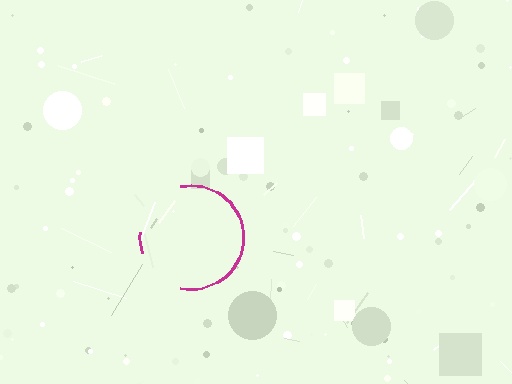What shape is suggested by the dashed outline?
The dashed outline suggests a circle.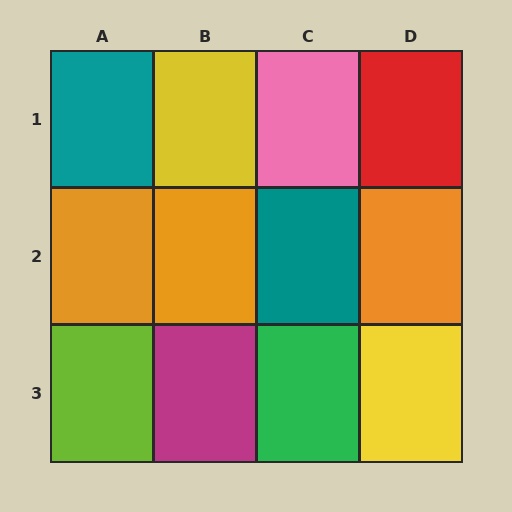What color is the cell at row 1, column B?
Yellow.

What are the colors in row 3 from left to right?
Lime, magenta, green, yellow.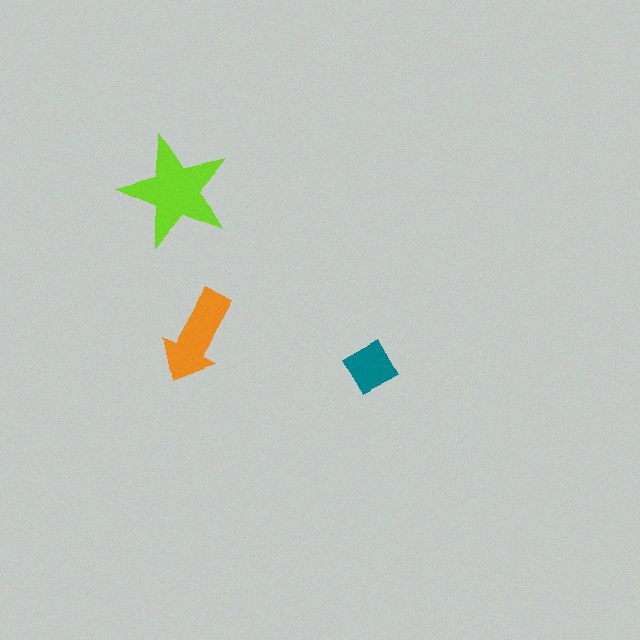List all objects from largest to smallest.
The lime star, the orange arrow, the teal diamond.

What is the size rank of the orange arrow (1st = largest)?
2nd.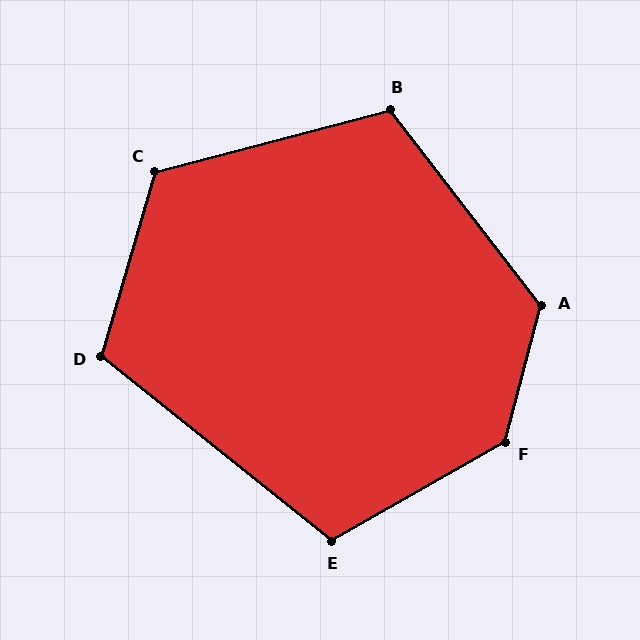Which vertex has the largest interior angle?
F, at approximately 135 degrees.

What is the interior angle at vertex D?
Approximately 113 degrees (obtuse).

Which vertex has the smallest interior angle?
E, at approximately 111 degrees.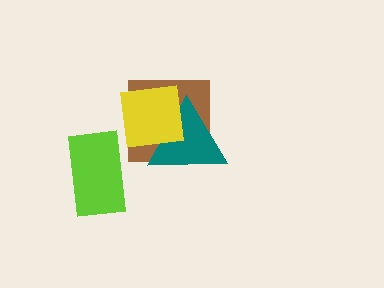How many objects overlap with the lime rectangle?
0 objects overlap with the lime rectangle.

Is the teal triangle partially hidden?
Yes, it is partially covered by another shape.